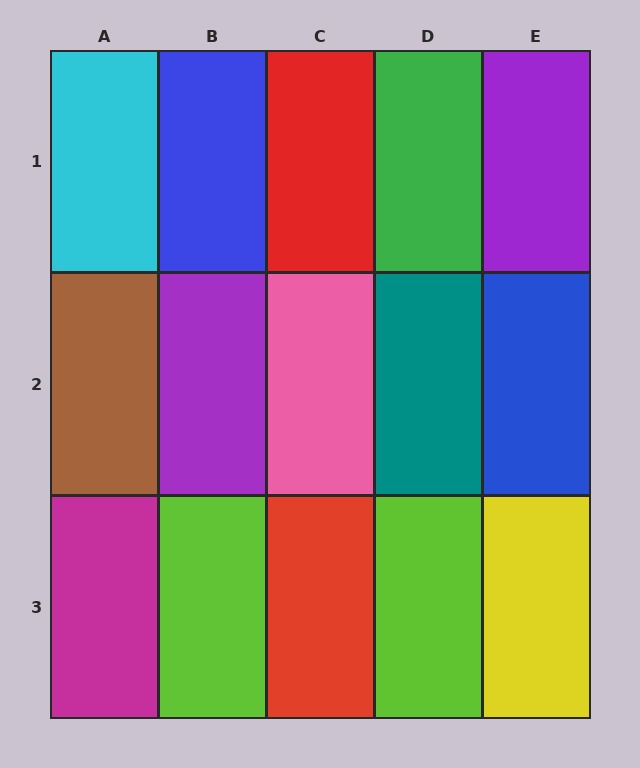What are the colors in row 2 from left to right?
Brown, purple, pink, teal, blue.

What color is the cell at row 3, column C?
Red.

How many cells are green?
1 cell is green.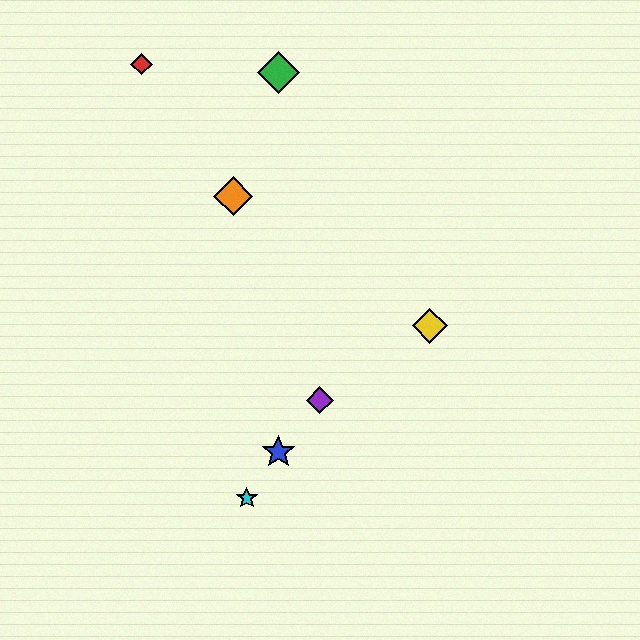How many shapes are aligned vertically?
2 shapes (the blue star, the green diamond) are aligned vertically.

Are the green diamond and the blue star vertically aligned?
Yes, both are at x≈278.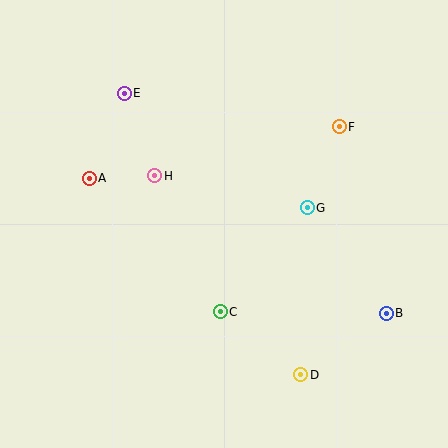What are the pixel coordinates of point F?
Point F is at (339, 127).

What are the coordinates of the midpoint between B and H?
The midpoint between B and H is at (271, 244).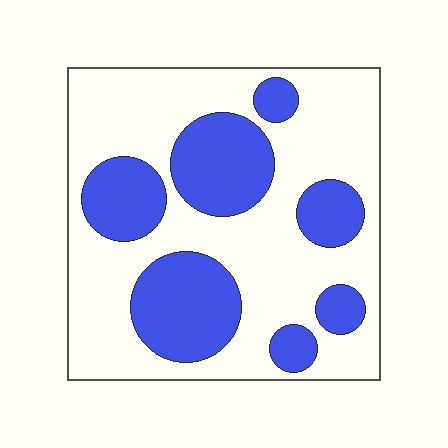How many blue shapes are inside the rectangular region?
7.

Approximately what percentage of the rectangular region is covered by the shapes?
Approximately 35%.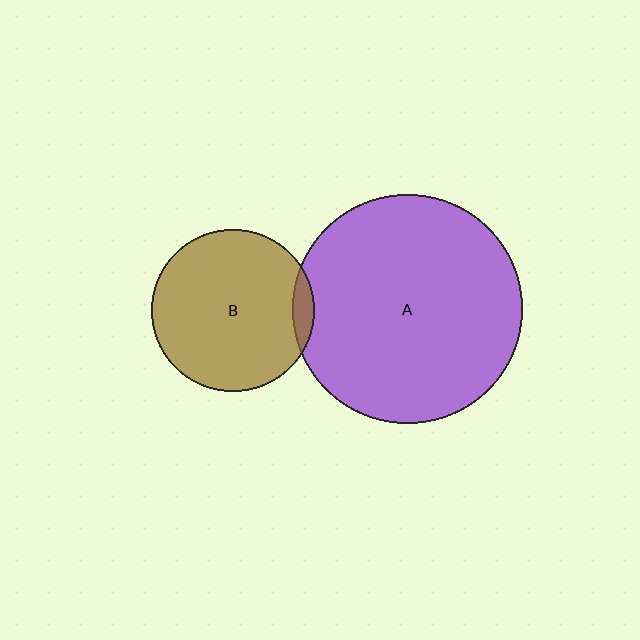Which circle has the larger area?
Circle A (purple).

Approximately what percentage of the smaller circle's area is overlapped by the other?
Approximately 5%.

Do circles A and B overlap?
Yes.